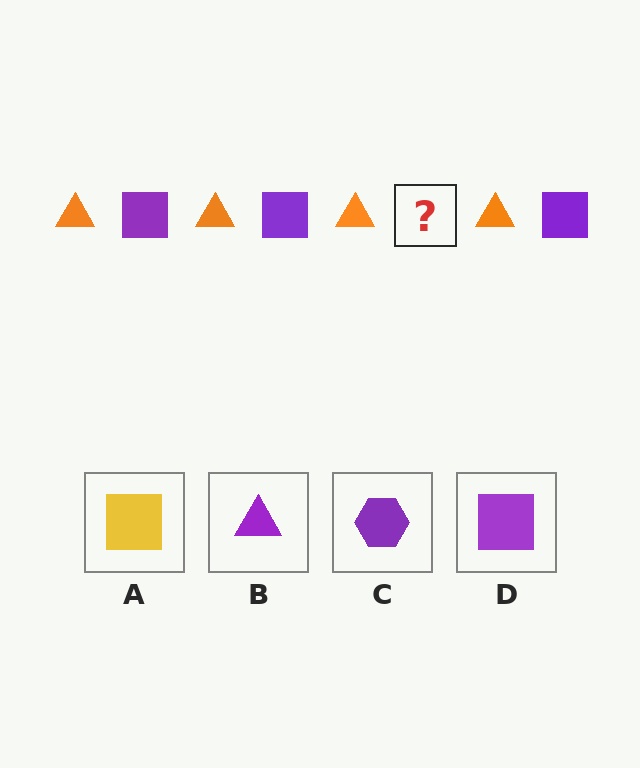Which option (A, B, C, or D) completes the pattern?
D.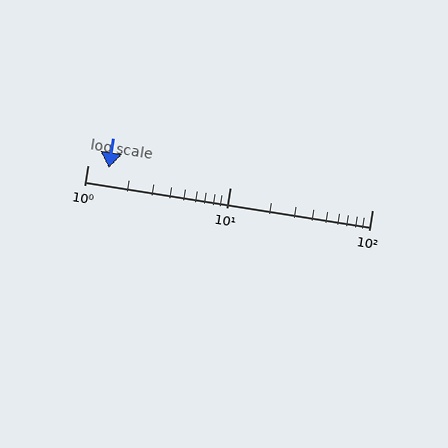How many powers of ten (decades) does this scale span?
The scale spans 2 decades, from 1 to 100.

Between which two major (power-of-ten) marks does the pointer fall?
The pointer is between 1 and 10.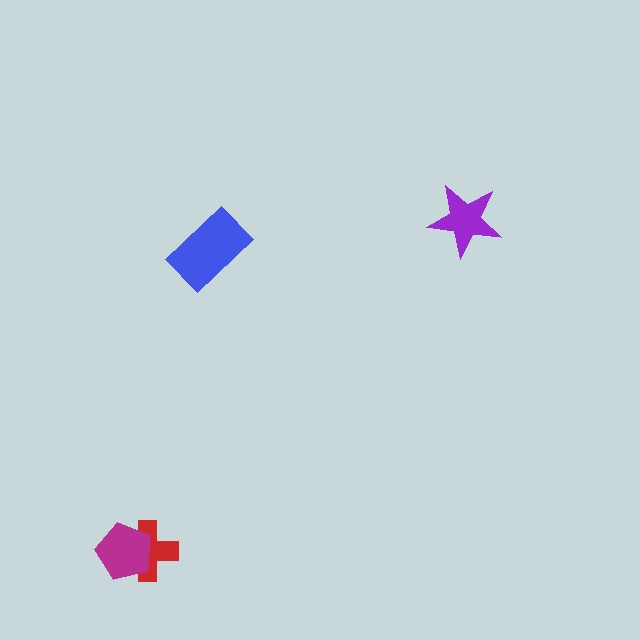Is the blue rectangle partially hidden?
No, no other shape covers it.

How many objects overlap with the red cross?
1 object overlaps with the red cross.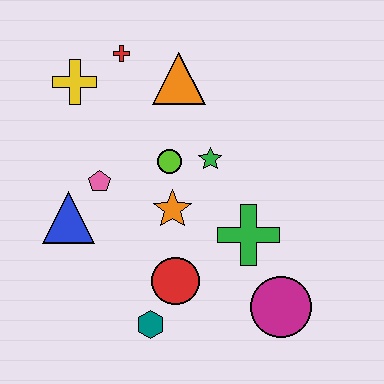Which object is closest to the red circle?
The teal hexagon is closest to the red circle.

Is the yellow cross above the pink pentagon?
Yes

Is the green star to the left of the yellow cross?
No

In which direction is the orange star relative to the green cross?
The orange star is to the left of the green cross.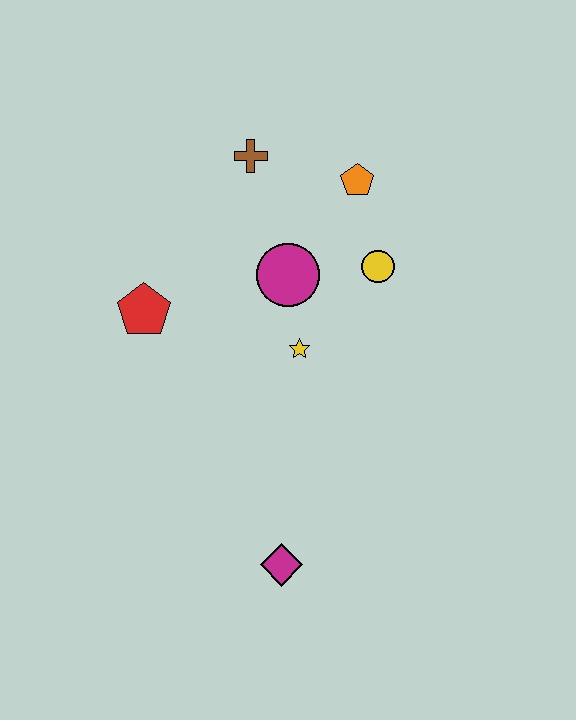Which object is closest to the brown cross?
The orange pentagon is closest to the brown cross.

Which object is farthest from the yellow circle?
The magenta diamond is farthest from the yellow circle.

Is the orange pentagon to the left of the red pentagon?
No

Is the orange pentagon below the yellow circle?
No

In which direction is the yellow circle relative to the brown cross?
The yellow circle is to the right of the brown cross.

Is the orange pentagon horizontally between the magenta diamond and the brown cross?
No